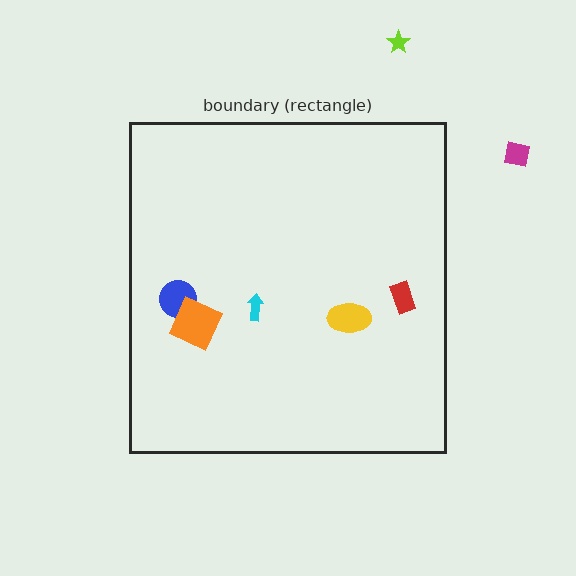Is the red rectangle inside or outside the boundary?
Inside.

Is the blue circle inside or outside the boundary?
Inside.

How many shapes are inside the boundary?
5 inside, 2 outside.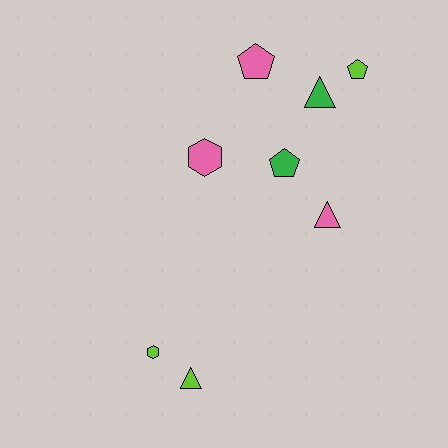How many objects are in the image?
There are 8 objects.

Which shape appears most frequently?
Pentagon, with 3 objects.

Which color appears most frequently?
Lime, with 3 objects.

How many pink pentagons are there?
There is 1 pink pentagon.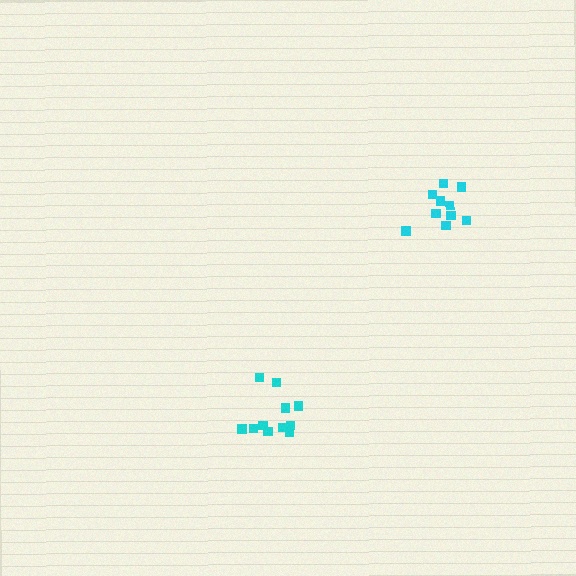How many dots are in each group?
Group 1: 10 dots, Group 2: 11 dots (21 total).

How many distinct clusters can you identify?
There are 2 distinct clusters.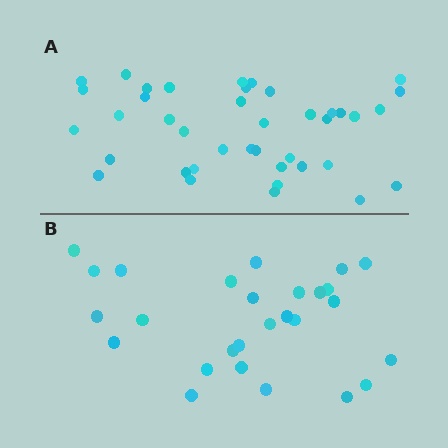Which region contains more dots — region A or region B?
Region A (the top region) has more dots.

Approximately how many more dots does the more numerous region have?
Region A has approximately 15 more dots than region B.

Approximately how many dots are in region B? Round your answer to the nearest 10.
About 30 dots. (The exact count is 27, which rounds to 30.)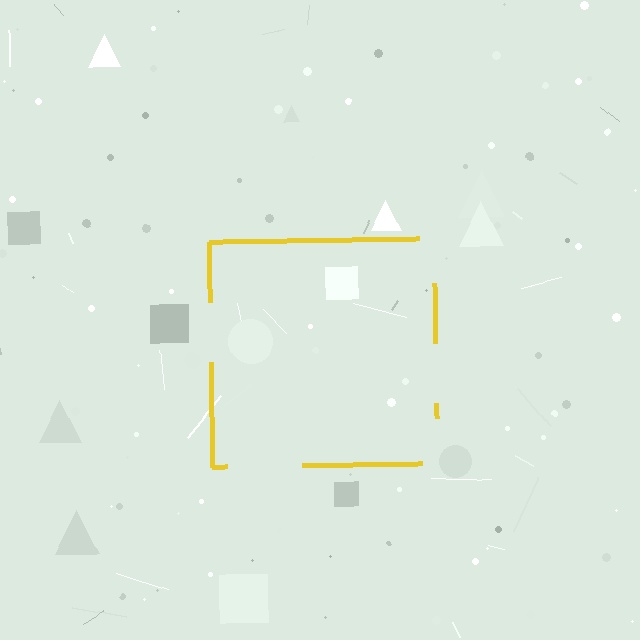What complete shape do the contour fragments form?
The contour fragments form a square.